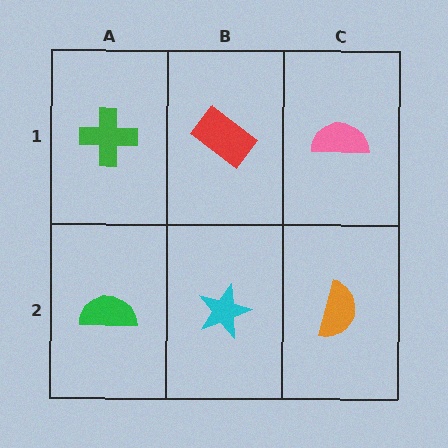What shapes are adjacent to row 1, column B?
A cyan star (row 2, column B), a green cross (row 1, column A), a pink semicircle (row 1, column C).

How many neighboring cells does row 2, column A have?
2.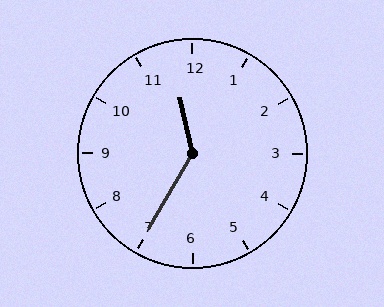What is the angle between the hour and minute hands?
Approximately 138 degrees.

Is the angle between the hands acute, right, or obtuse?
It is obtuse.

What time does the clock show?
11:35.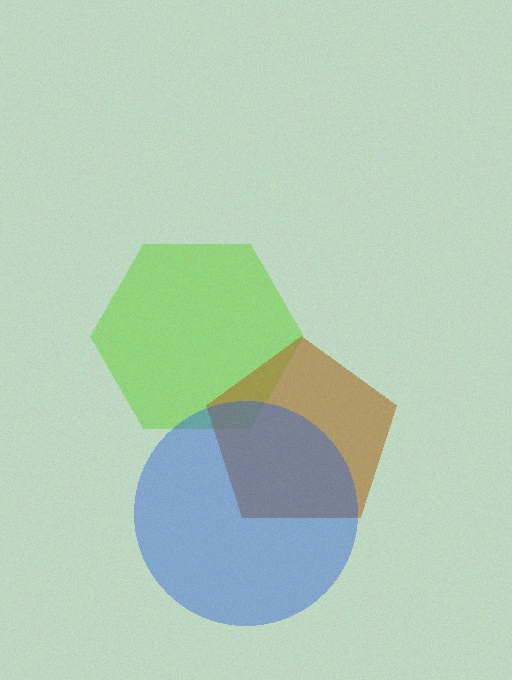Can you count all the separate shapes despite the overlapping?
Yes, there are 3 separate shapes.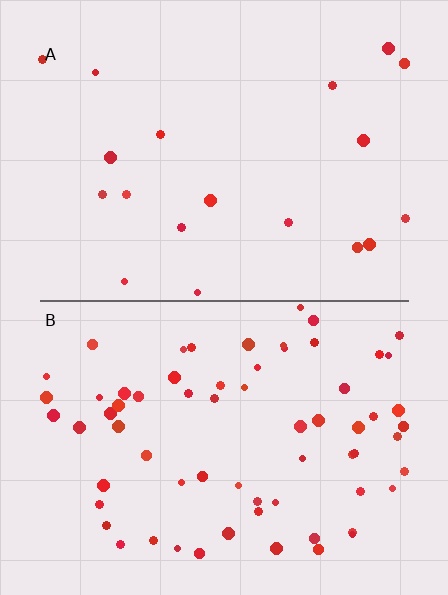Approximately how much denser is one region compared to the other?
Approximately 3.5× — region B over region A.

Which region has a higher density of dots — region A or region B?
B (the bottom).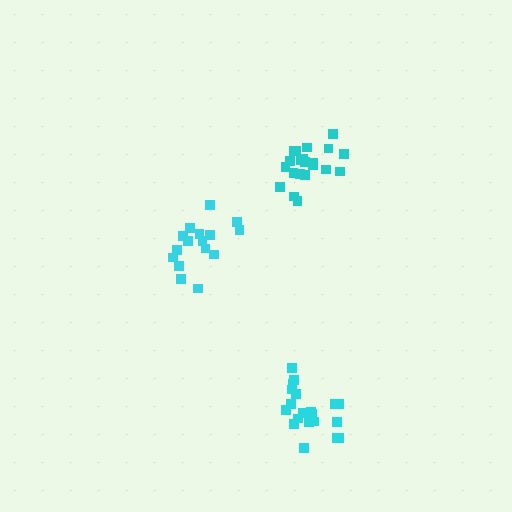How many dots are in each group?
Group 1: 16 dots, Group 2: 20 dots, Group 3: 21 dots (57 total).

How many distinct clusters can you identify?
There are 3 distinct clusters.